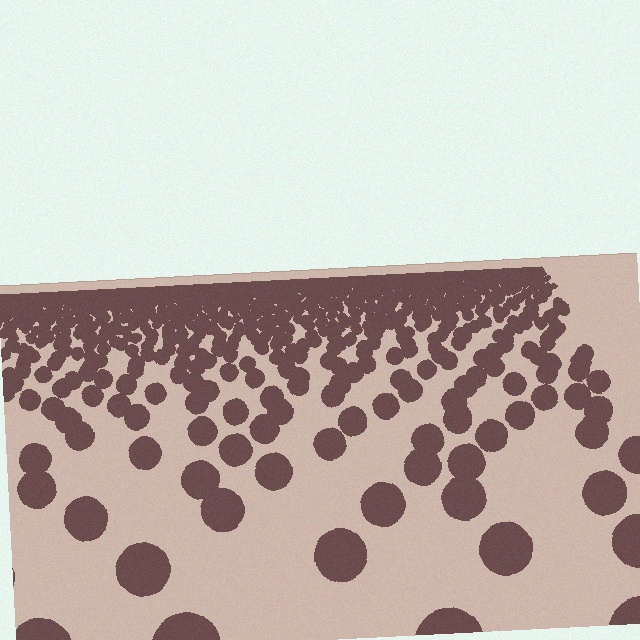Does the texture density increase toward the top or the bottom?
Density increases toward the top.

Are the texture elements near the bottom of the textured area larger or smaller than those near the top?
Larger. Near the bottom, elements are closer to the viewer and appear at a bigger on-screen size.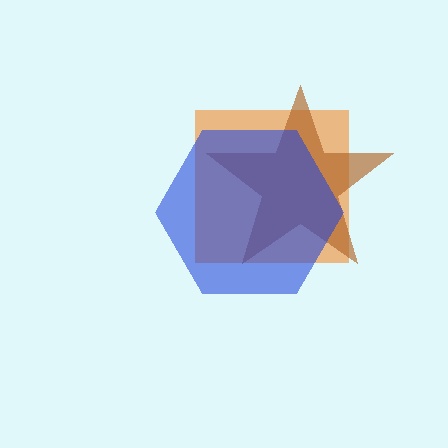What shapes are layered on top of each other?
The layered shapes are: an orange square, a brown star, a blue hexagon.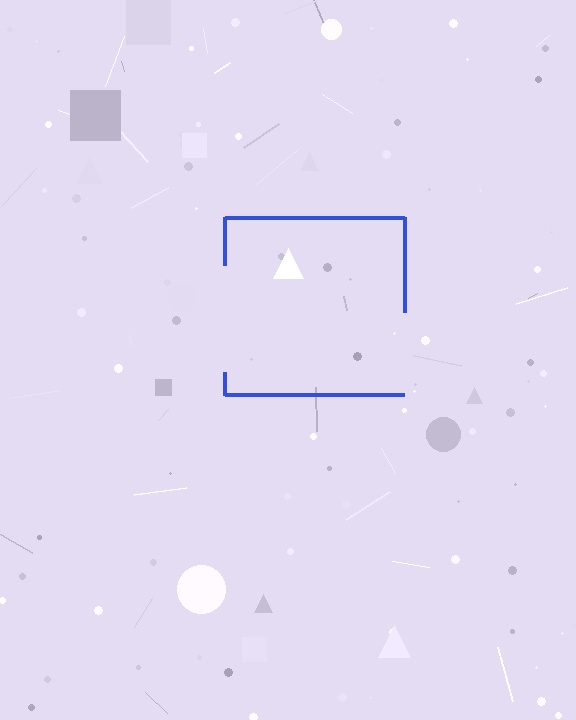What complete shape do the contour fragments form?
The contour fragments form a square.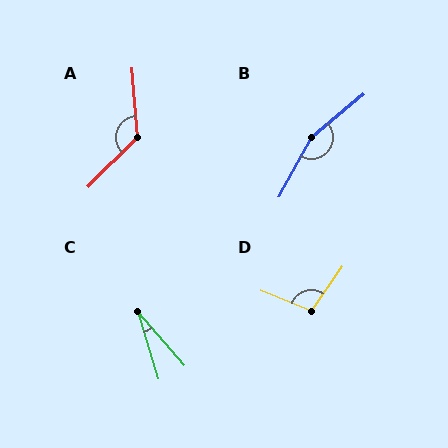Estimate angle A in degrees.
Approximately 131 degrees.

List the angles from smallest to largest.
C (24°), D (103°), A (131°), B (158°).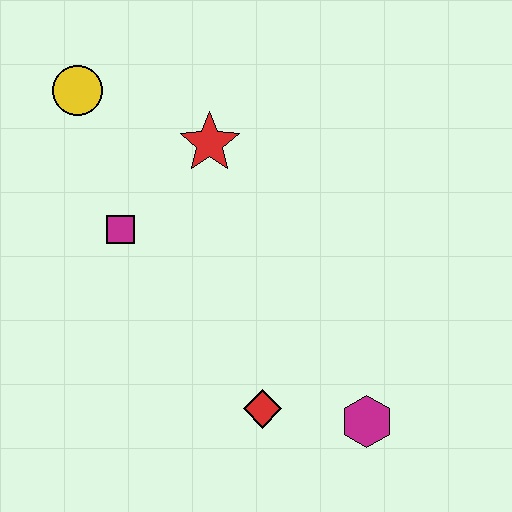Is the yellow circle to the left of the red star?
Yes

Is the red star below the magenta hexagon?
No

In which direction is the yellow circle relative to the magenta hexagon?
The yellow circle is above the magenta hexagon.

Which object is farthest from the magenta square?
The magenta hexagon is farthest from the magenta square.